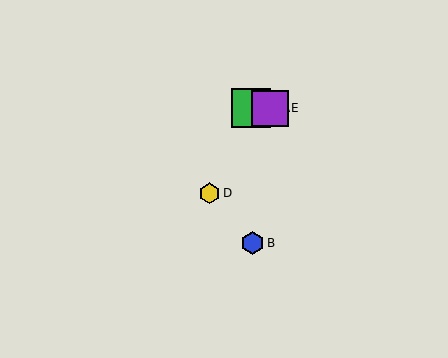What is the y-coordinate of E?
Object E is at y≈108.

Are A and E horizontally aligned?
Yes, both are at y≈108.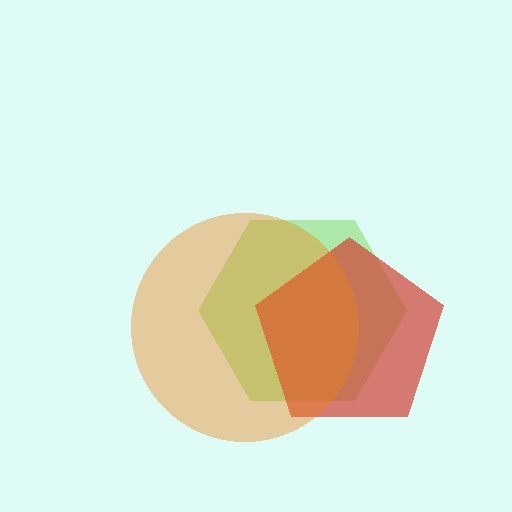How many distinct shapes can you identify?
There are 3 distinct shapes: a lime hexagon, a red pentagon, an orange circle.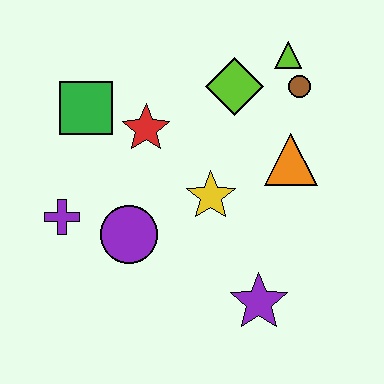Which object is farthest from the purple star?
The green square is farthest from the purple star.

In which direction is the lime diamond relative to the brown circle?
The lime diamond is to the left of the brown circle.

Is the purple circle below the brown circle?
Yes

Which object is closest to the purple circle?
The purple cross is closest to the purple circle.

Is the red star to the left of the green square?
No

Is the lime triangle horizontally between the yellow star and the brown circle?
Yes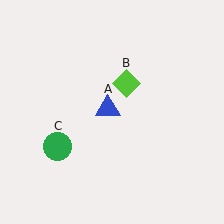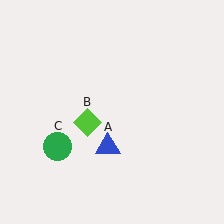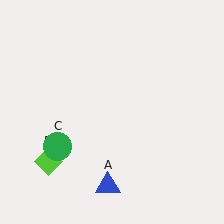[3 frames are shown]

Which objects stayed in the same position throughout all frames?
Green circle (object C) remained stationary.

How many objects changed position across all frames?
2 objects changed position: blue triangle (object A), lime diamond (object B).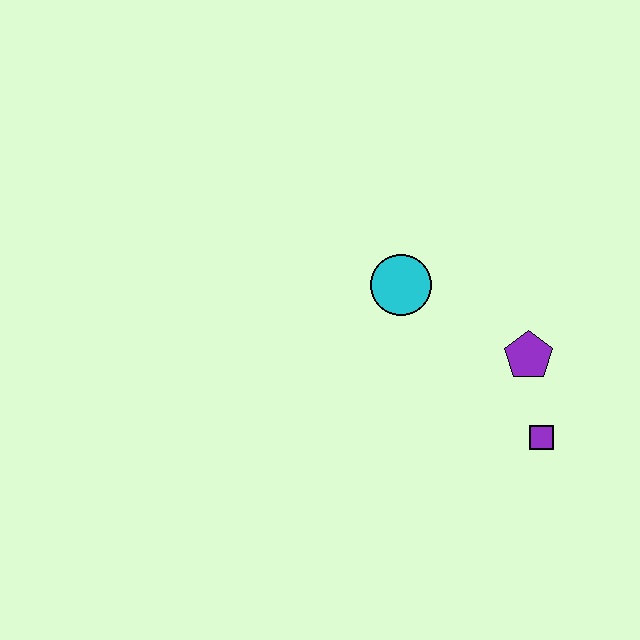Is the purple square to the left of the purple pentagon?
No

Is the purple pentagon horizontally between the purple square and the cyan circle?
Yes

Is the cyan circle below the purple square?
No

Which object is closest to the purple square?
The purple pentagon is closest to the purple square.